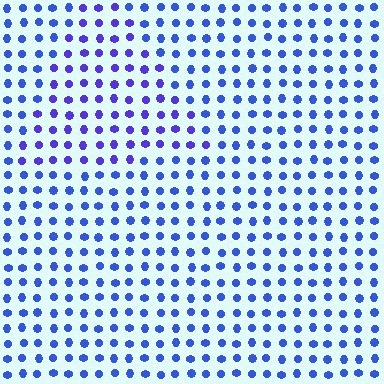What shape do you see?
I see a triangle.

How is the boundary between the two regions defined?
The boundary is defined purely by a slight shift in hue (about 25 degrees). Spacing, size, and orientation are identical on both sides.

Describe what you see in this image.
The image is filled with small blue elements in a uniform arrangement. A triangle-shaped region is visible where the elements are tinted to a slightly different hue, forming a subtle color boundary.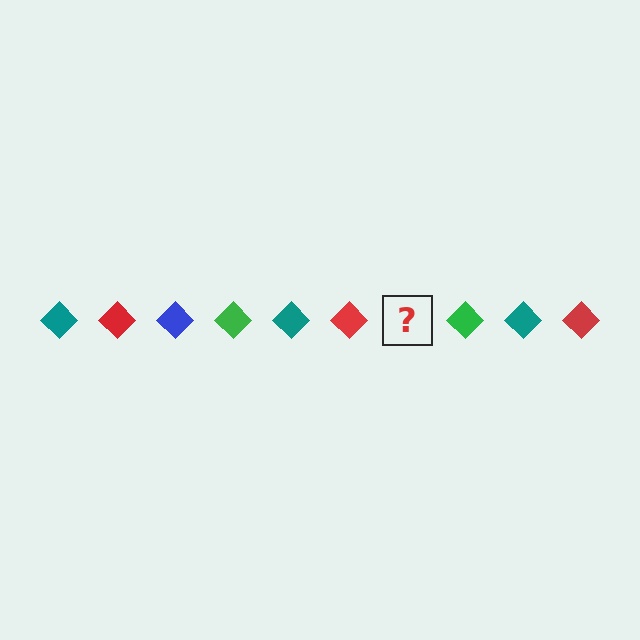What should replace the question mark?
The question mark should be replaced with a blue diamond.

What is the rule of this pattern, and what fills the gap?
The rule is that the pattern cycles through teal, red, blue, green diamonds. The gap should be filled with a blue diamond.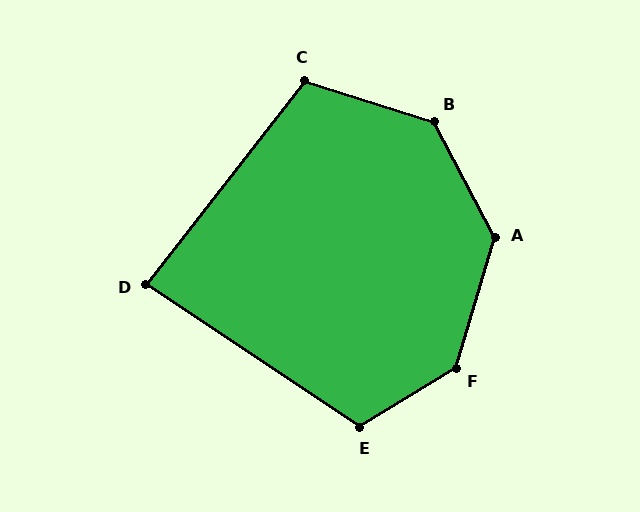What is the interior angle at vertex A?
Approximately 135 degrees (obtuse).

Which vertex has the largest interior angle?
F, at approximately 139 degrees.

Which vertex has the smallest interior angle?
D, at approximately 86 degrees.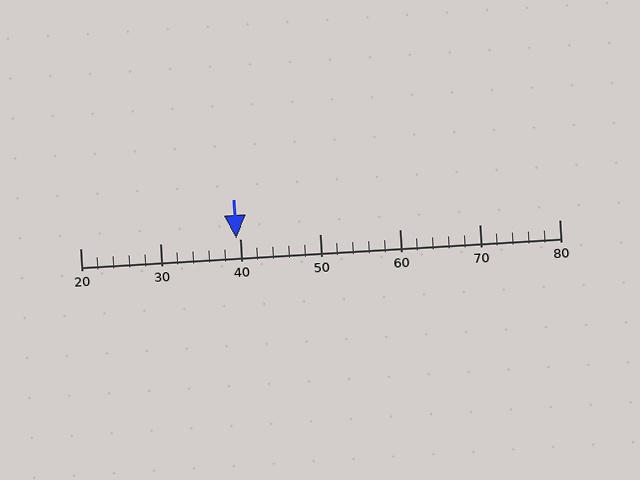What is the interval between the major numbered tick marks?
The major tick marks are spaced 10 units apart.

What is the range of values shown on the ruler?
The ruler shows values from 20 to 80.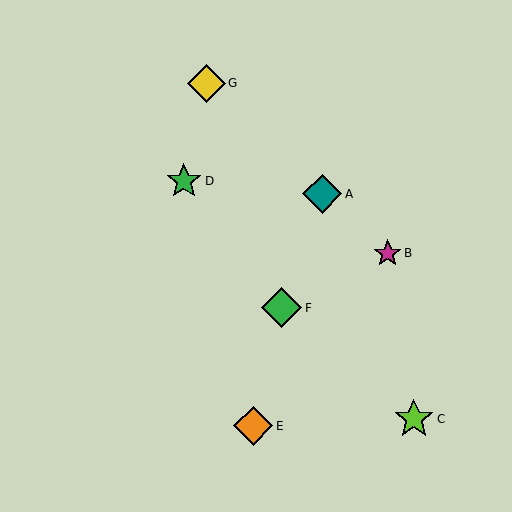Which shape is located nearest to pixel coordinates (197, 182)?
The green star (labeled D) at (184, 181) is nearest to that location.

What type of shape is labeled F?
Shape F is a green diamond.